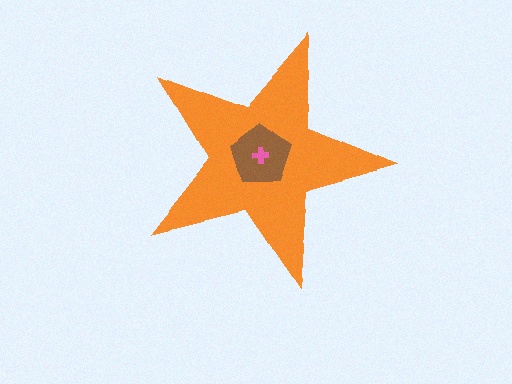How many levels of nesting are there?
3.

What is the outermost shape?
The orange star.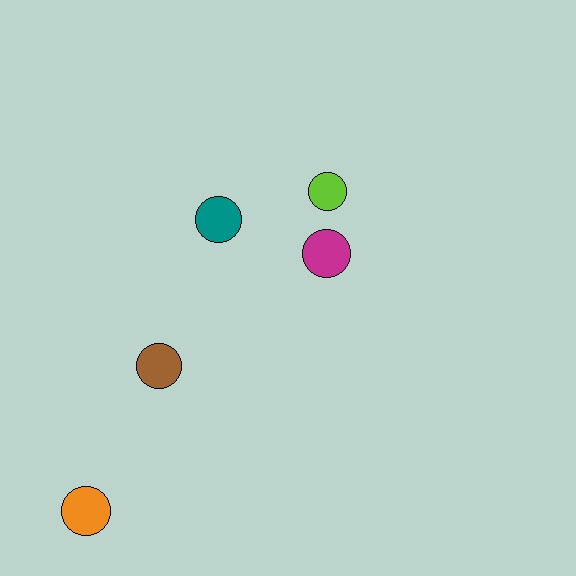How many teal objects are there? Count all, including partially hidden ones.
There is 1 teal object.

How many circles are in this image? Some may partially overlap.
There are 5 circles.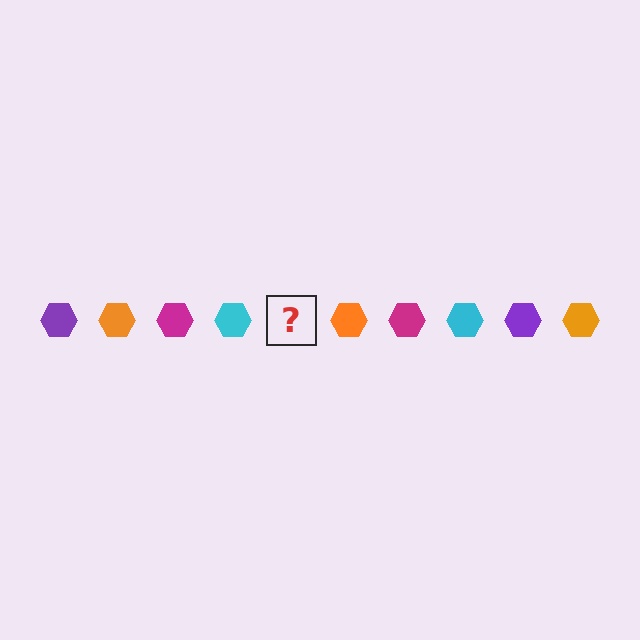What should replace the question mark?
The question mark should be replaced with a purple hexagon.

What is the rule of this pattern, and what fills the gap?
The rule is that the pattern cycles through purple, orange, magenta, cyan hexagons. The gap should be filled with a purple hexagon.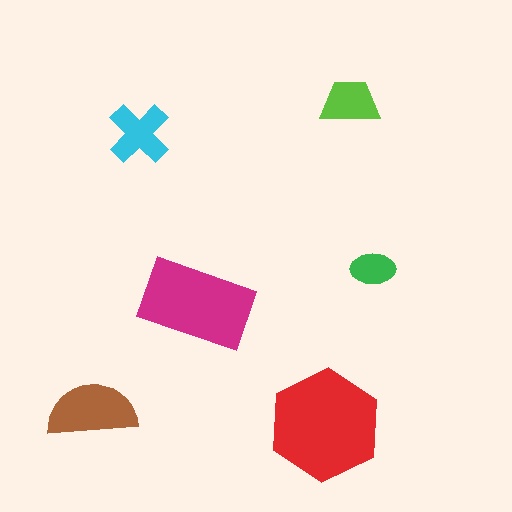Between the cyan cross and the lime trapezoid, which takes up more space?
The cyan cross.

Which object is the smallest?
The green ellipse.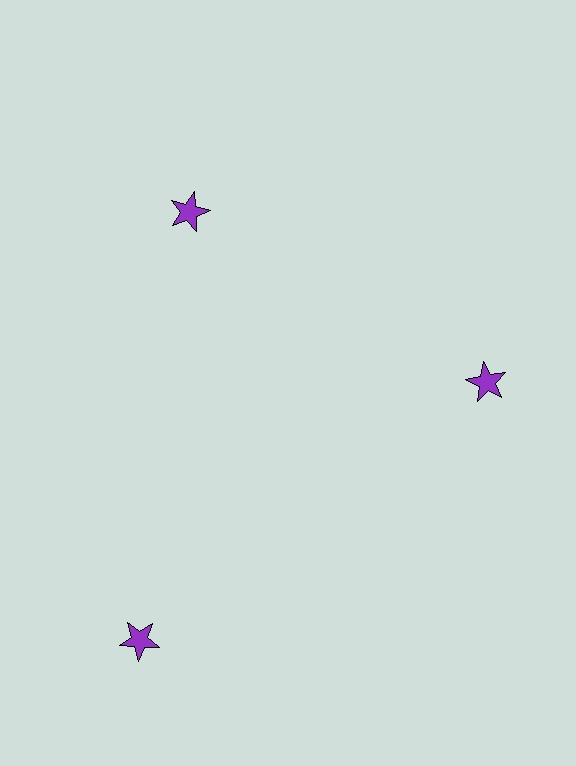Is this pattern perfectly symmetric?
No. The 3 purple stars are arranged in a ring, but one element near the 7 o'clock position is pushed outward from the center, breaking the 3-fold rotational symmetry.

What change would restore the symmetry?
The symmetry would be restored by moving it inward, back onto the ring so that all 3 stars sit at equal angles and equal distance from the center.